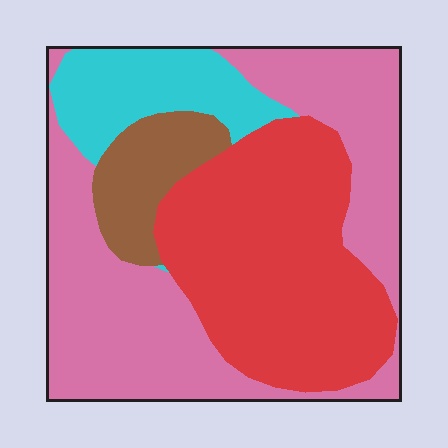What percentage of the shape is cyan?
Cyan takes up less than a quarter of the shape.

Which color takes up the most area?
Pink, at roughly 40%.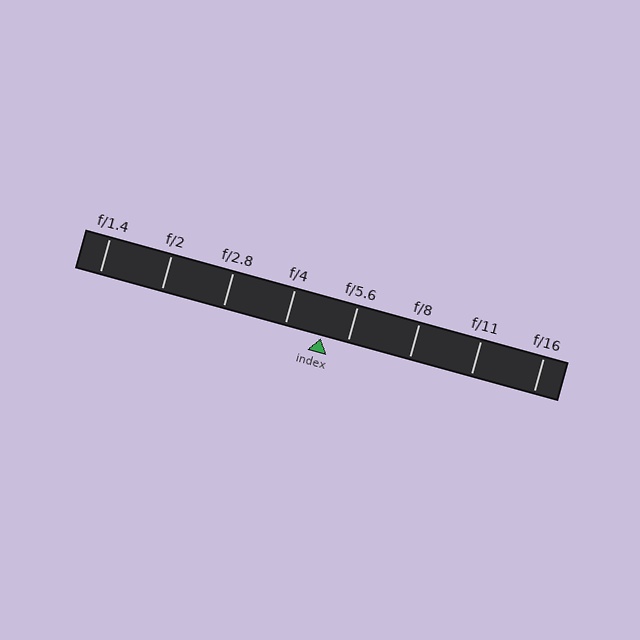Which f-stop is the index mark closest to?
The index mark is closest to f/5.6.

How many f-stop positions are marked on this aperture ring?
There are 8 f-stop positions marked.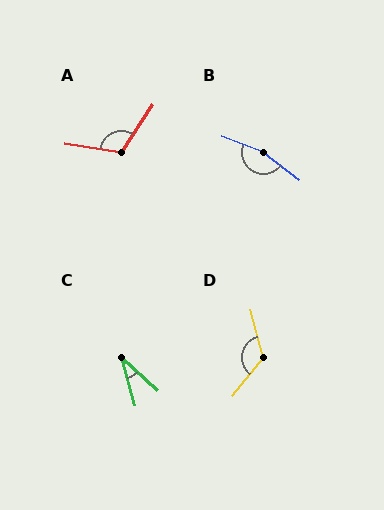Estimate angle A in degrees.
Approximately 113 degrees.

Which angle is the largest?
B, at approximately 164 degrees.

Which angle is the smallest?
C, at approximately 32 degrees.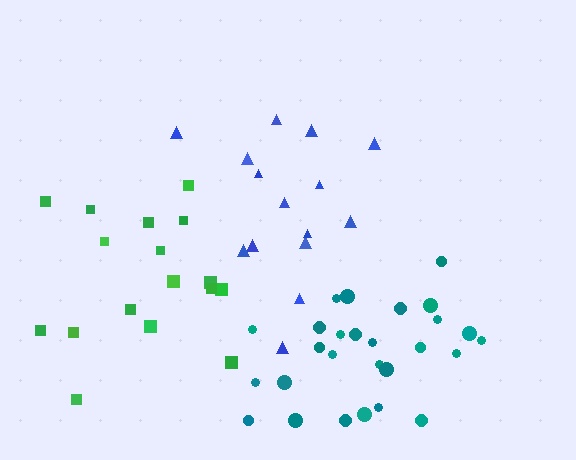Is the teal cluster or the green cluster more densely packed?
Teal.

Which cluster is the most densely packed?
Teal.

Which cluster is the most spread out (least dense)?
Green.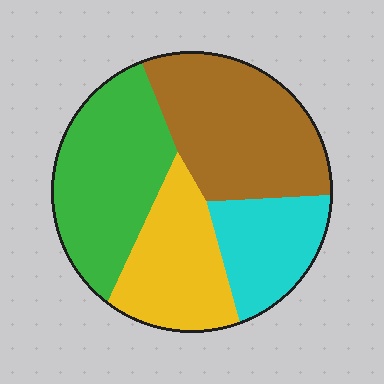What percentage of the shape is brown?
Brown takes up about one third (1/3) of the shape.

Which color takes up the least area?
Cyan, at roughly 15%.